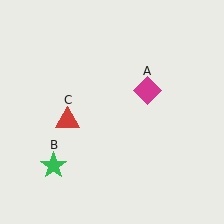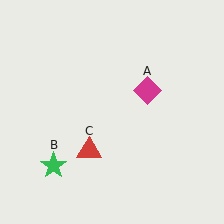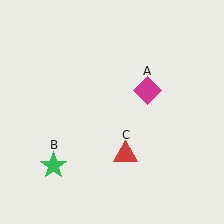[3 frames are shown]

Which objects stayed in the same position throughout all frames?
Magenta diamond (object A) and green star (object B) remained stationary.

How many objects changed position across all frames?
1 object changed position: red triangle (object C).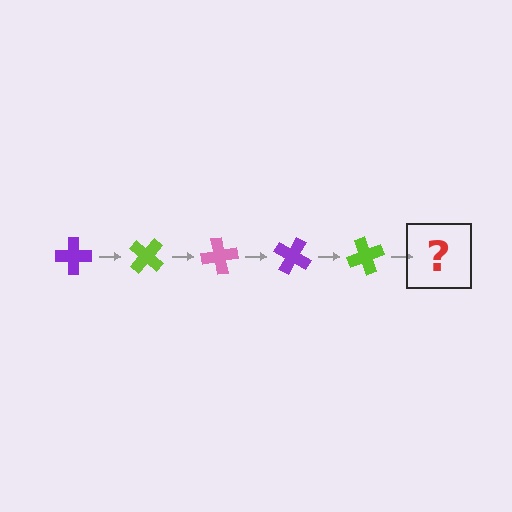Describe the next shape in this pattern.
It should be a pink cross, rotated 200 degrees from the start.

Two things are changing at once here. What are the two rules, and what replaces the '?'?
The two rules are that it rotates 40 degrees each step and the color cycles through purple, lime, and pink. The '?' should be a pink cross, rotated 200 degrees from the start.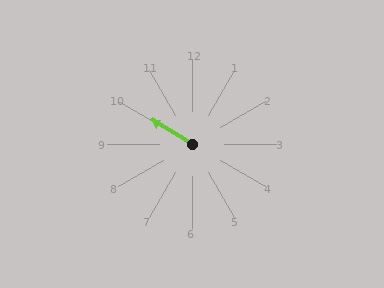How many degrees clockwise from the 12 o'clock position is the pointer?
Approximately 301 degrees.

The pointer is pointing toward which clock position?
Roughly 10 o'clock.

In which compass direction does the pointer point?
Northwest.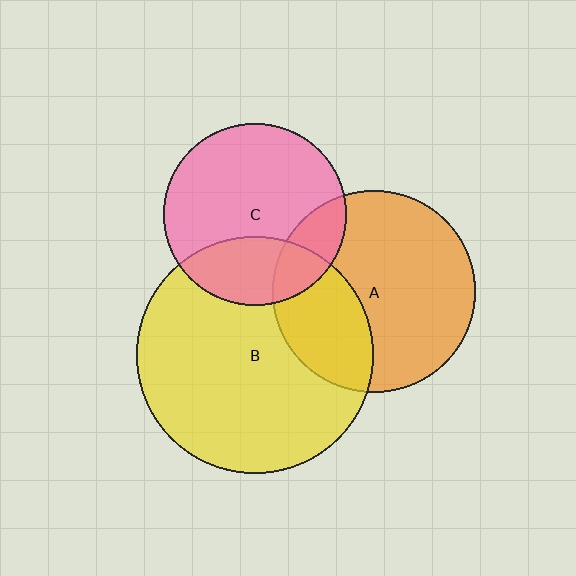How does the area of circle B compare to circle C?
Approximately 1.7 times.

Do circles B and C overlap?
Yes.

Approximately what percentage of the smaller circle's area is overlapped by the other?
Approximately 30%.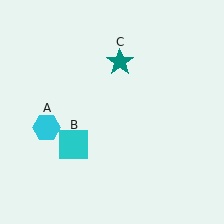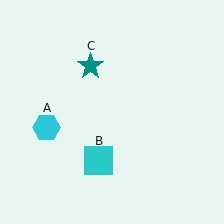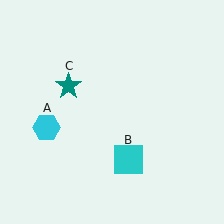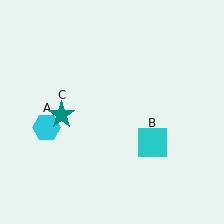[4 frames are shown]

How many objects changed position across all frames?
2 objects changed position: cyan square (object B), teal star (object C).